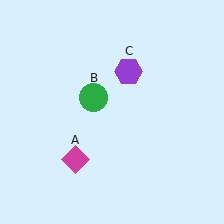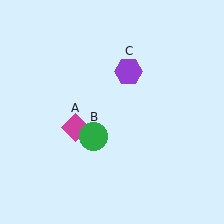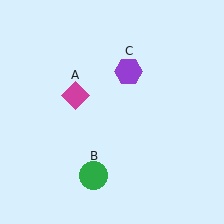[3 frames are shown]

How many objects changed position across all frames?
2 objects changed position: magenta diamond (object A), green circle (object B).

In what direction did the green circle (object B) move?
The green circle (object B) moved down.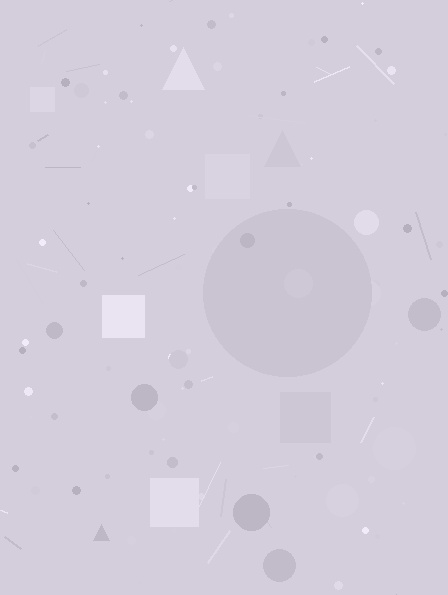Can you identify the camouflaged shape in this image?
The camouflaged shape is a circle.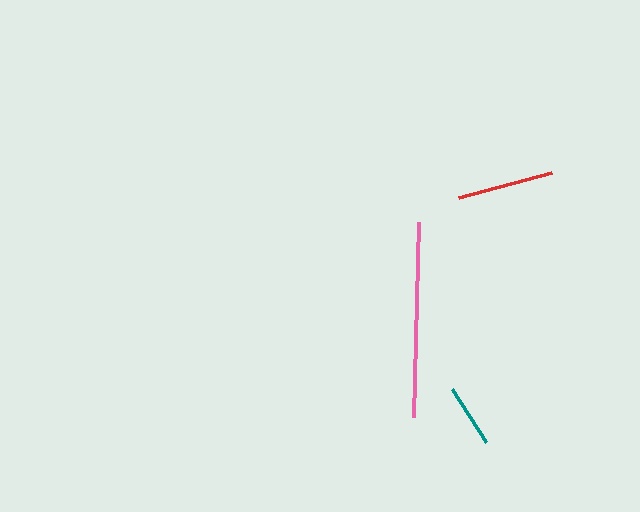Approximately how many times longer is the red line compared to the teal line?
The red line is approximately 1.6 times the length of the teal line.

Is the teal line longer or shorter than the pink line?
The pink line is longer than the teal line.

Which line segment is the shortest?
The teal line is the shortest at approximately 62 pixels.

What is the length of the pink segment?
The pink segment is approximately 195 pixels long.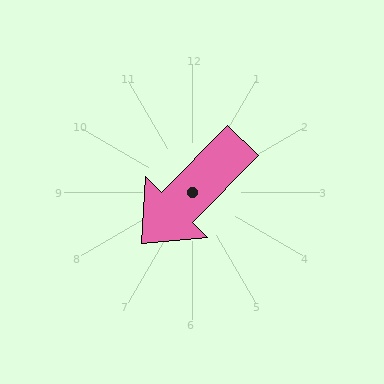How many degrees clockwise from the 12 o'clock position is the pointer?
Approximately 225 degrees.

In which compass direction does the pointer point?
Southwest.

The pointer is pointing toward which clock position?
Roughly 7 o'clock.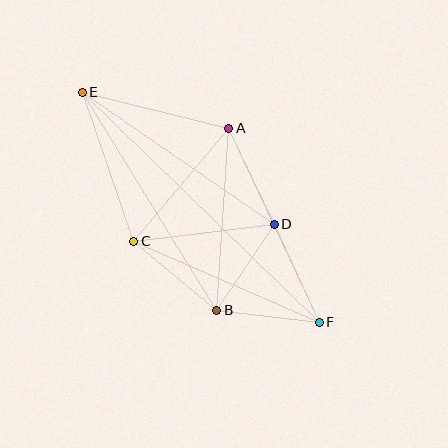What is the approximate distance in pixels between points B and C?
The distance between B and C is approximately 108 pixels.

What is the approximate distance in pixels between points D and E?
The distance between D and E is approximately 233 pixels.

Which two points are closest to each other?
Points B and F are closest to each other.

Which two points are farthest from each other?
Points E and F are farthest from each other.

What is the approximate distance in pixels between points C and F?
The distance between C and F is approximately 202 pixels.